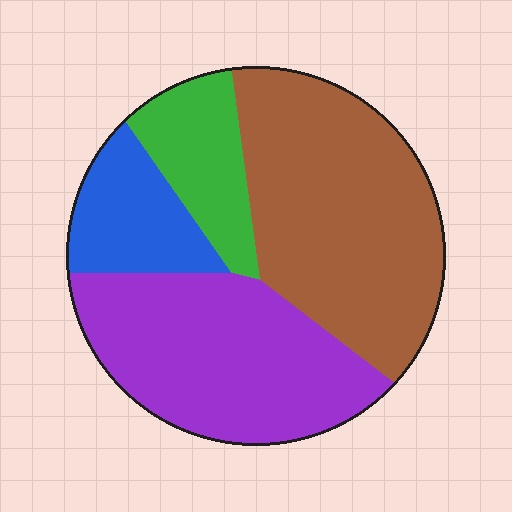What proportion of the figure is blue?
Blue covers 13% of the figure.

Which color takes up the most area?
Brown, at roughly 40%.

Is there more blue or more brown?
Brown.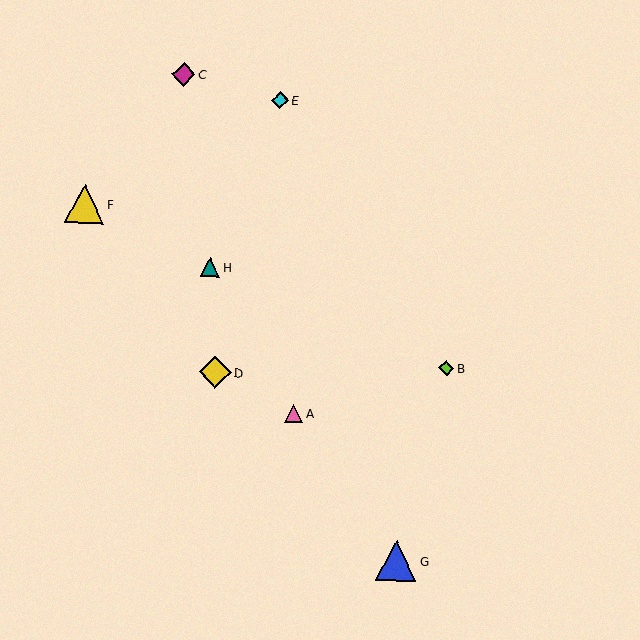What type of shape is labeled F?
Shape F is a yellow triangle.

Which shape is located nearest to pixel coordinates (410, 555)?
The blue triangle (labeled G) at (396, 560) is nearest to that location.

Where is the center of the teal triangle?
The center of the teal triangle is at (210, 267).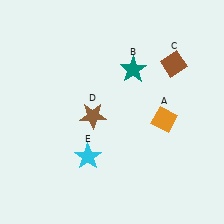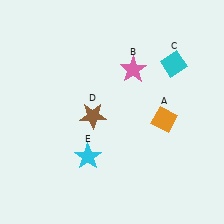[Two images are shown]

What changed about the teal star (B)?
In Image 1, B is teal. In Image 2, it changed to pink.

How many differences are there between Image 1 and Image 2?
There are 2 differences between the two images.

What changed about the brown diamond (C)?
In Image 1, C is brown. In Image 2, it changed to cyan.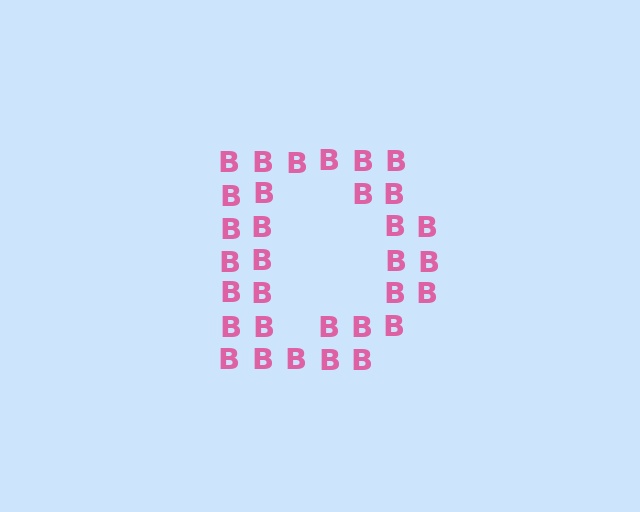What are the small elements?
The small elements are letter B's.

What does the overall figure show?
The overall figure shows the letter D.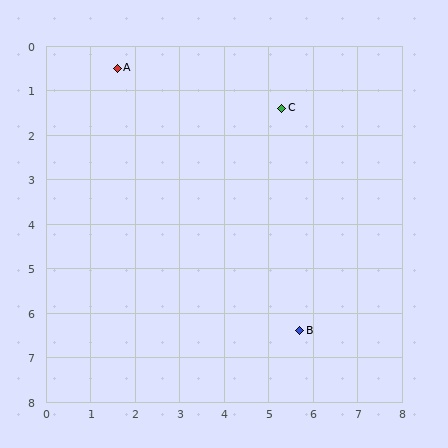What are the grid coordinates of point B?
Point B is at approximately (5.7, 6.4).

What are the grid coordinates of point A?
Point A is at approximately (1.6, 0.5).